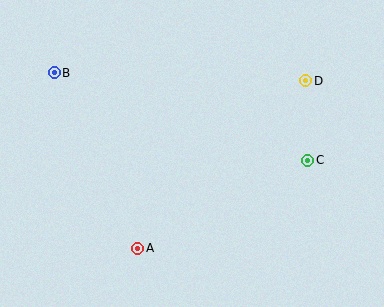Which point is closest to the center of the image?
Point A at (138, 248) is closest to the center.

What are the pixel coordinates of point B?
Point B is at (54, 73).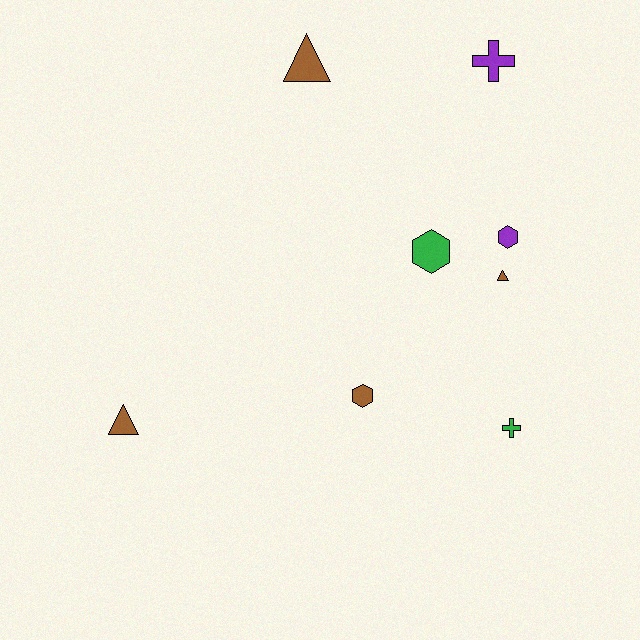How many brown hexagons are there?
There is 1 brown hexagon.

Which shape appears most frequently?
Hexagon, with 3 objects.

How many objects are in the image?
There are 8 objects.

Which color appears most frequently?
Brown, with 4 objects.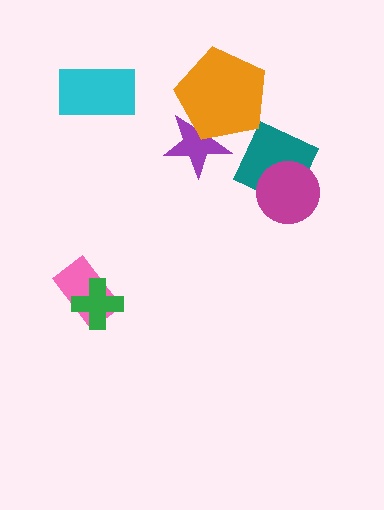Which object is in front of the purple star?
The orange pentagon is in front of the purple star.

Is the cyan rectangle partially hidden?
No, no other shape covers it.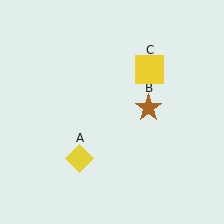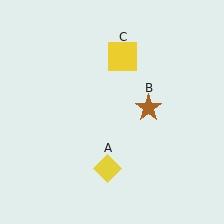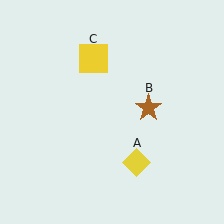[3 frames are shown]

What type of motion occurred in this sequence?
The yellow diamond (object A), yellow square (object C) rotated counterclockwise around the center of the scene.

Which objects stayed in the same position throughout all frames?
Brown star (object B) remained stationary.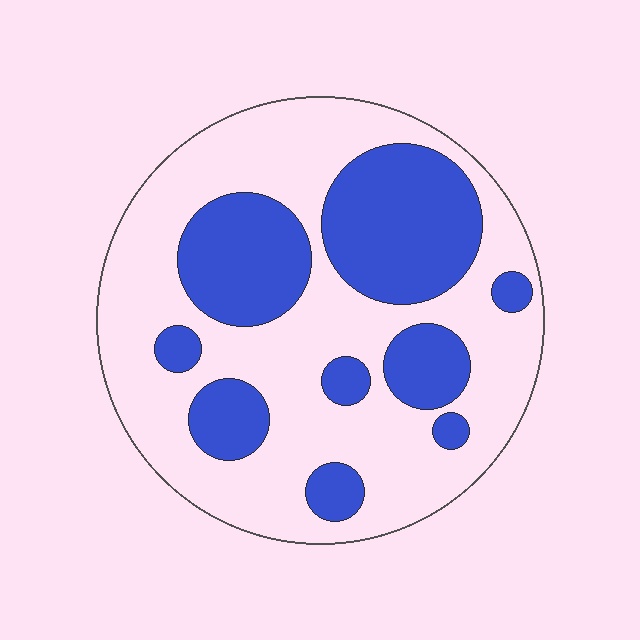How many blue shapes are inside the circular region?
9.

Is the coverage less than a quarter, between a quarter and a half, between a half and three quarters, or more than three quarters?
Between a quarter and a half.